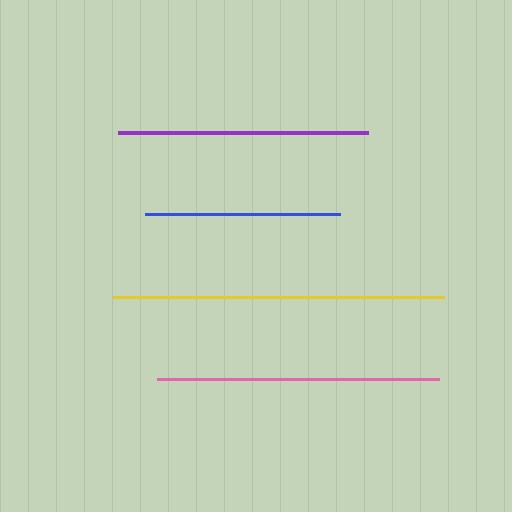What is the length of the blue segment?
The blue segment is approximately 195 pixels long.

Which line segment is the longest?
The yellow line is the longest at approximately 331 pixels.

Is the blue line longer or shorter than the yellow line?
The yellow line is longer than the blue line.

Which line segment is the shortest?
The blue line is the shortest at approximately 195 pixels.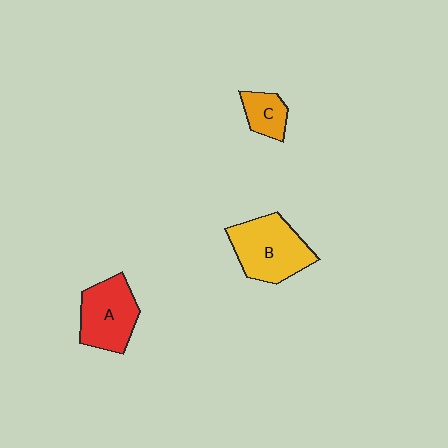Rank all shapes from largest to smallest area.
From largest to smallest: B (yellow), A (red), C (orange).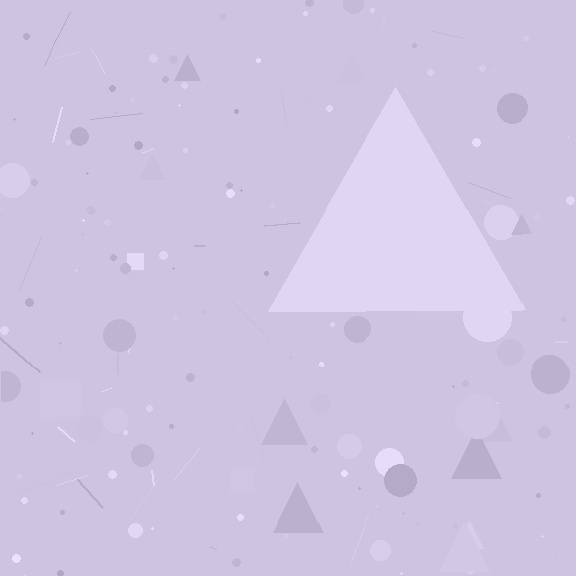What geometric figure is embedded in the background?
A triangle is embedded in the background.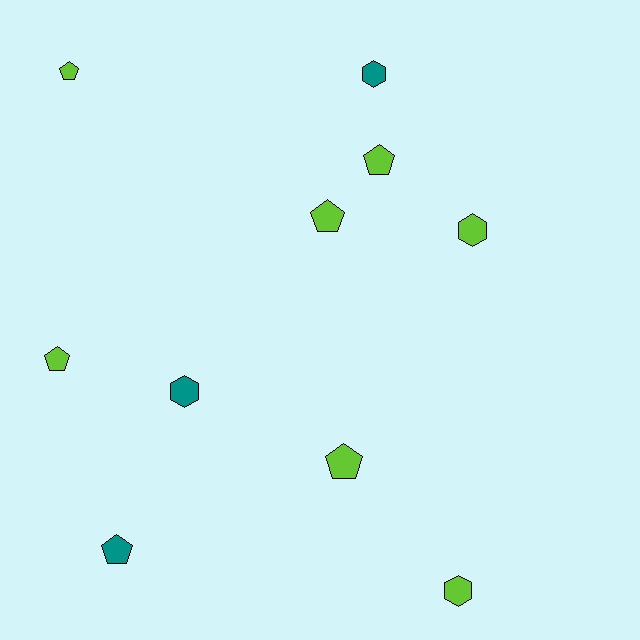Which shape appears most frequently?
Pentagon, with 6 objects.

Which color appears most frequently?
Lime, with 7 objects.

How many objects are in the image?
There are 10 objects.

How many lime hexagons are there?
There are 2 lime hexagons.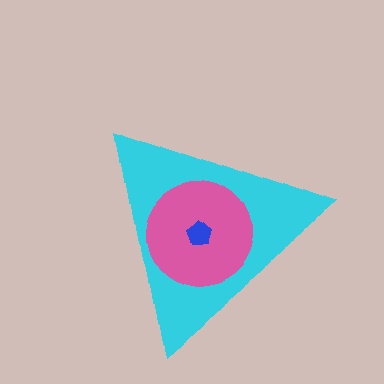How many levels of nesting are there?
3.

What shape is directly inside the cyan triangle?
The pink circle.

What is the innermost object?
The blue pentagon.